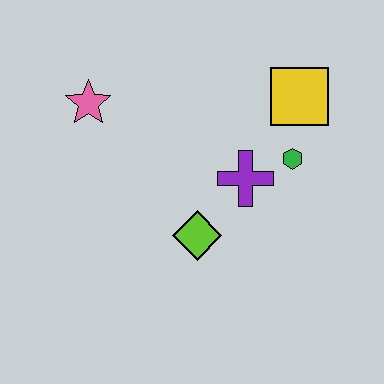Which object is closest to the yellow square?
The green hexagon is closest to the yellow square.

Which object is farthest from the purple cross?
The pink star is farthest from the purple cross.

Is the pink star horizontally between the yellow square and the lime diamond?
No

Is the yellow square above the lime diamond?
Yes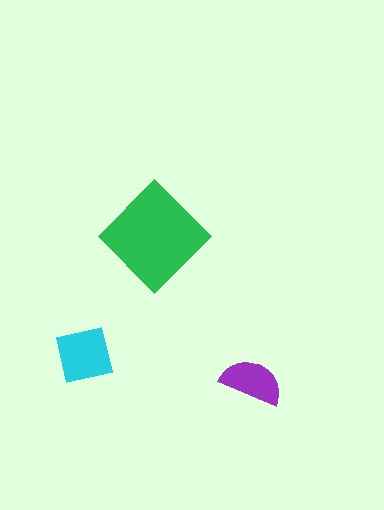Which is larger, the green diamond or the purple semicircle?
The green diamond.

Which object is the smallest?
The purple semicircle.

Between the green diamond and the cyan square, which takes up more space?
The green diamond.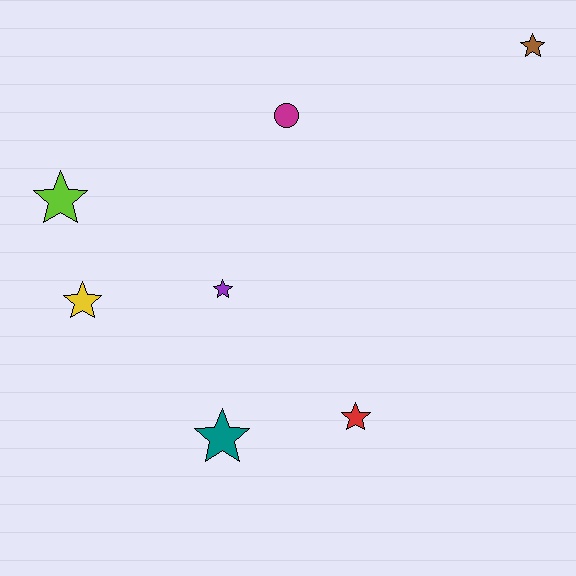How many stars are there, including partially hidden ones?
There are 6 stars.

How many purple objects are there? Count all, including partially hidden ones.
There is 1 purple object.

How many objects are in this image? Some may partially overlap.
There are 7 objects.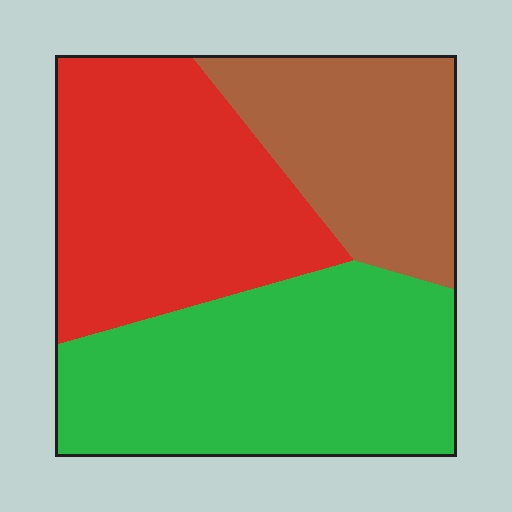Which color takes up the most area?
Green, at roughly 40%.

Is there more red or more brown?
Red.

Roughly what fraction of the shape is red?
Red covers around 35% of the shape.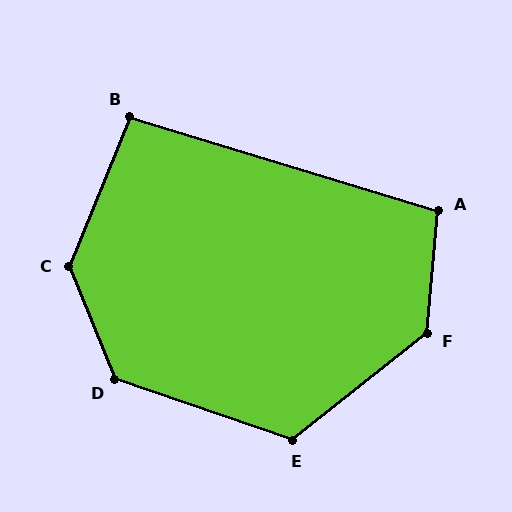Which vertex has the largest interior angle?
C, at approximately 136 degrees.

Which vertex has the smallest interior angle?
B, at approximately 95 degrees.